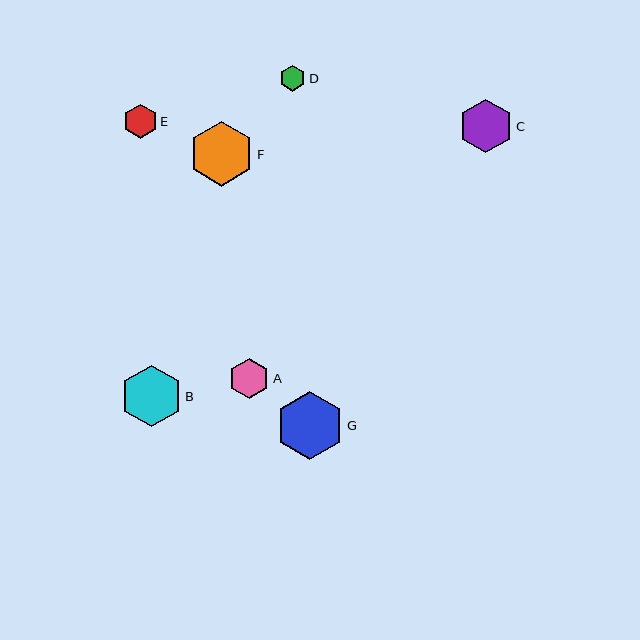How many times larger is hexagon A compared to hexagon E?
Hexagon A is approximately 1.2 times the size of hexagon E.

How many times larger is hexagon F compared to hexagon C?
Hexagon F is approximately 1.2 times the size of hexagon C.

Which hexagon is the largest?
Hexagon G is the largest with a size of approximately 68 pixels.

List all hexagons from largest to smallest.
From largest to smallest: G, F, B, C, A, E, D.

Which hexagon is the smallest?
Hexagon D is the smallest with a size of approximately 26 pixels.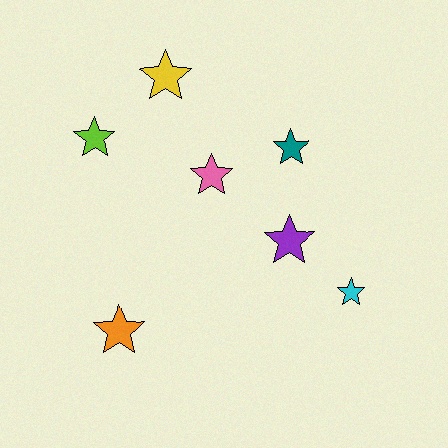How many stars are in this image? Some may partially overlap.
There are 7 stars.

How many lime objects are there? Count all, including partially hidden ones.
There is 1 lime object.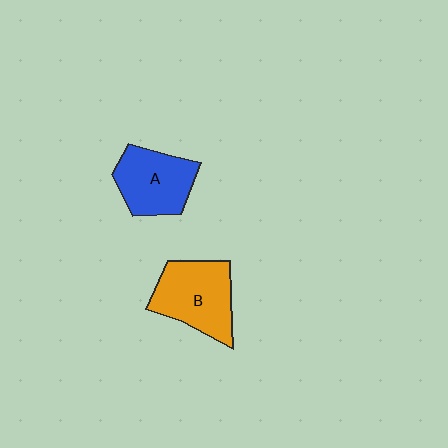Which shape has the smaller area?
Shape A (blue).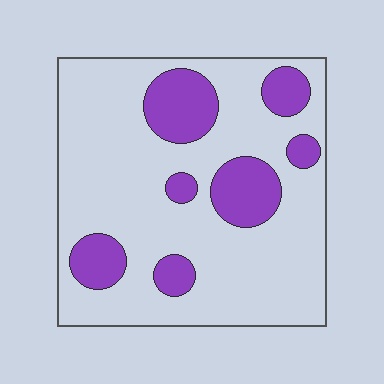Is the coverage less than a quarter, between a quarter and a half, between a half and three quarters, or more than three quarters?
Less than a quarter.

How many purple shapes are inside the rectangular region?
7.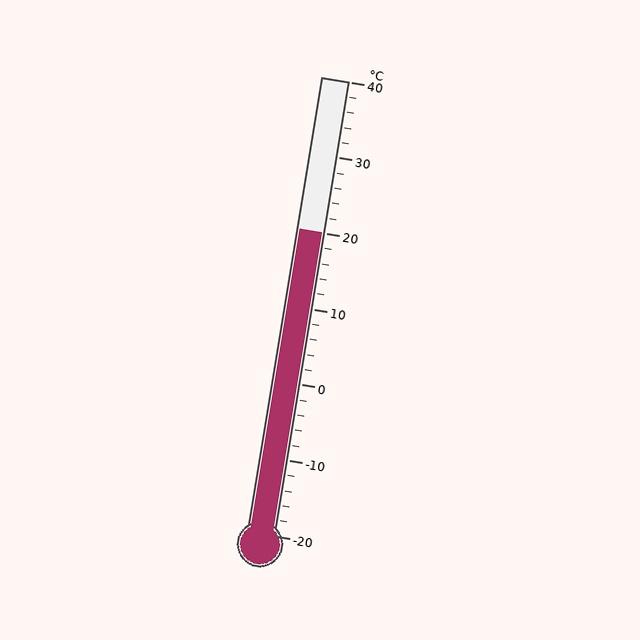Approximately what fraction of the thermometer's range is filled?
The thermometer is filled to approximately 65% of its range.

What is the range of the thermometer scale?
The thermometer scale ranges from -20°C to 40°C.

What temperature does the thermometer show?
The thermometer shows approximately 20°C.